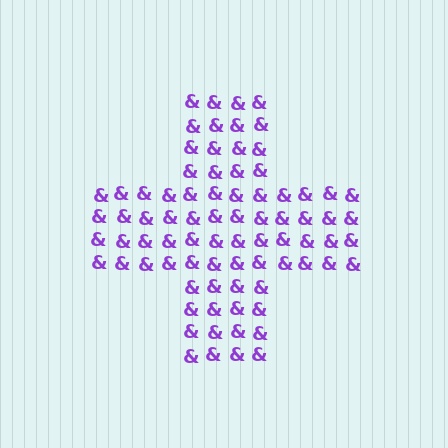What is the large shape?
The large shape is a cross.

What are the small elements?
The small elements are ampersands.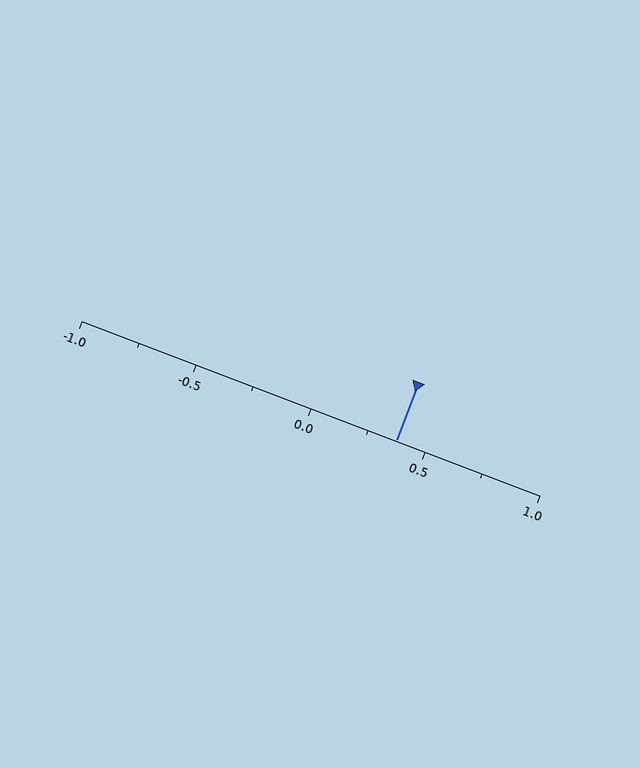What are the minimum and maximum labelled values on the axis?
The axis runs from -1.0 to 1.0.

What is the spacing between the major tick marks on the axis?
The major ticks are spaced 0.5 apart.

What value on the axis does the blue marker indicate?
The marker indicates approximately 0.38.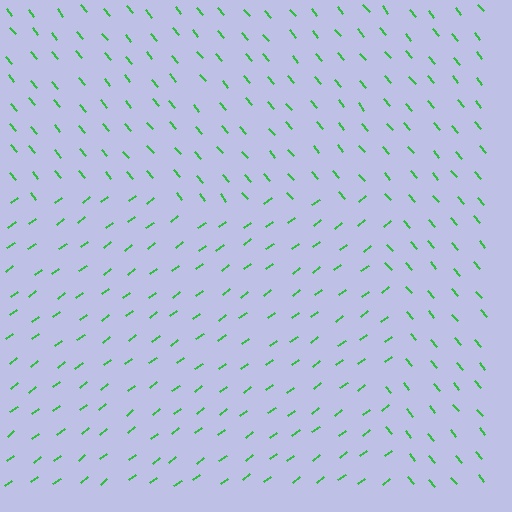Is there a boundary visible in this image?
Yes, there is a texture boundary formed by a change in line orientation.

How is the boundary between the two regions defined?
The boundary is defined purely by a change in line orientation (approximately 88 degrees difference). All lines are the same color and thickness.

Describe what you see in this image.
The image is filled with small green line segments. A rectangle region in the image has lines oriented differently from the surrounding lines, creating a visible texture boundary.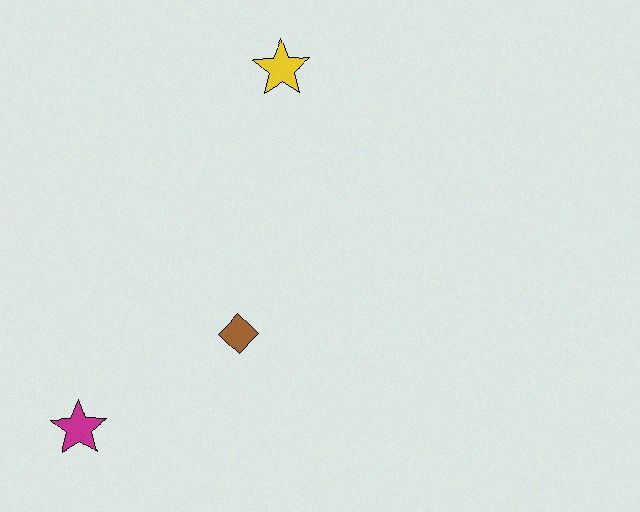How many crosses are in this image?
There are no crosses.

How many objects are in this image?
There are 3 objects.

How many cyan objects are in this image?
There are no cyan objects.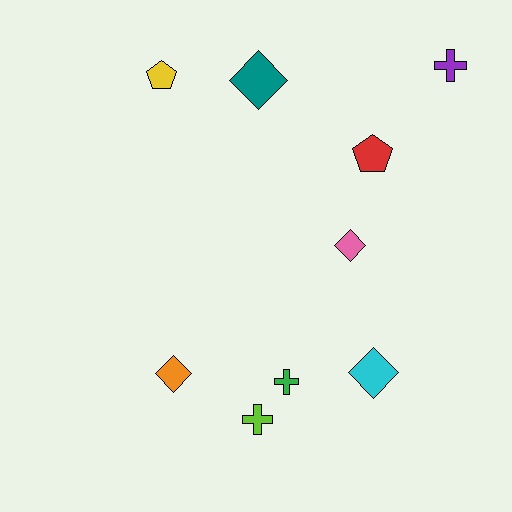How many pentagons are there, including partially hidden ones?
There are 2 pentagons.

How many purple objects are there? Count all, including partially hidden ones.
There is 1 purple object.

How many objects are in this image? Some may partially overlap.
There are 9 objects.